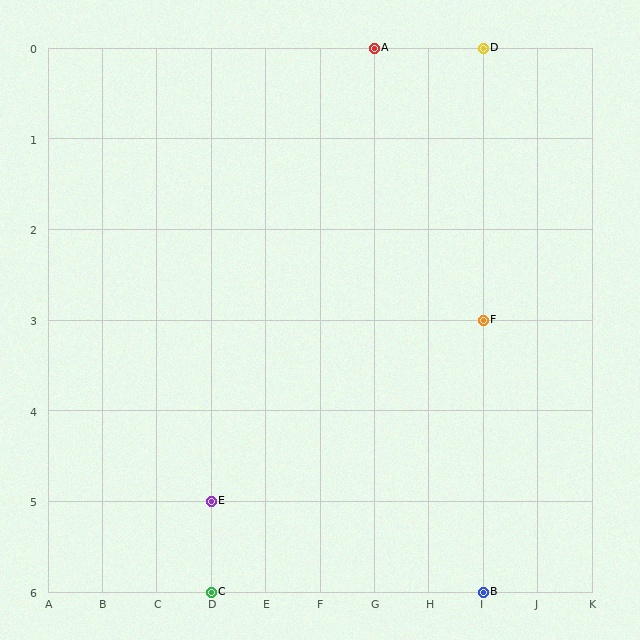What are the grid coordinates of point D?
Point D is at grid coordinates (I, 0).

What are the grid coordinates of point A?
Point A is at grid coordinates (G, 0).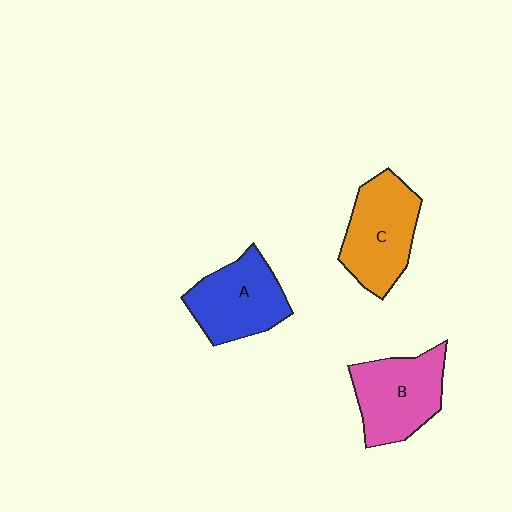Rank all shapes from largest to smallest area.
From largest to smallest: C (orange), B (pink), A (blue).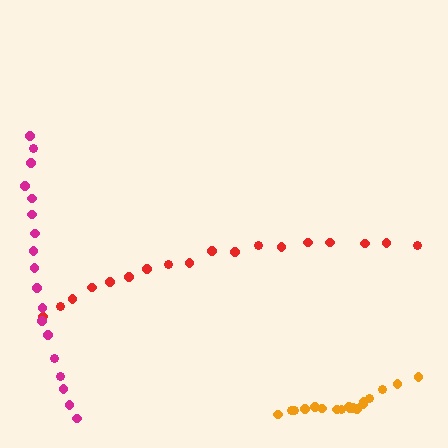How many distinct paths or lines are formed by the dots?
There are 3 distinct paths.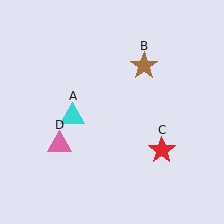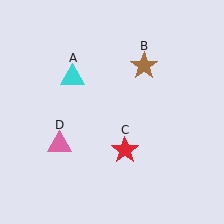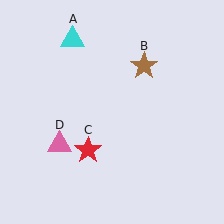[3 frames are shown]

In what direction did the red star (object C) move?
The red star (object C) moved left.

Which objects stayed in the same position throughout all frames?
Brown star (object B) and pink triangle (object D) remained stationary.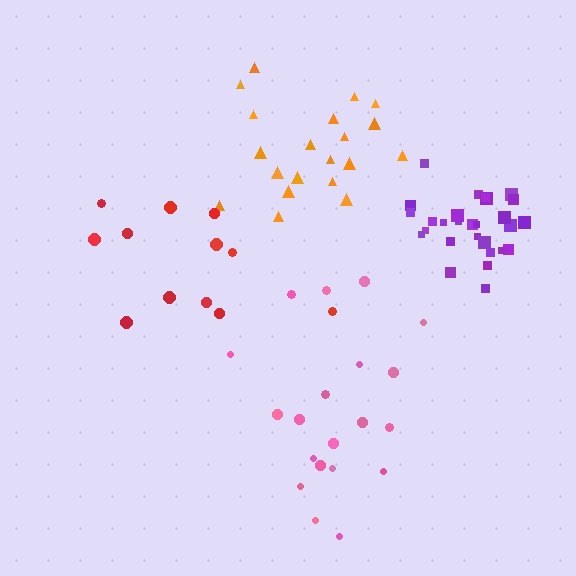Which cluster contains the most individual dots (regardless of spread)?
Purple (30).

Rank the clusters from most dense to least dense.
purple, orange, red, pink.